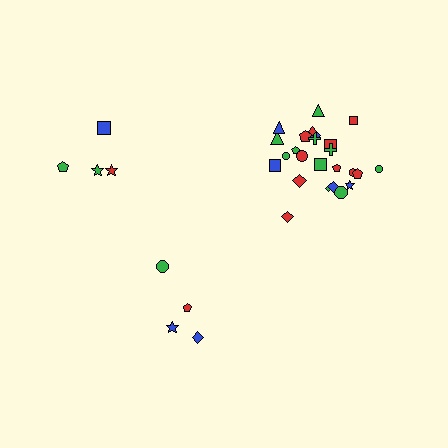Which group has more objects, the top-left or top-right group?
The top-right group.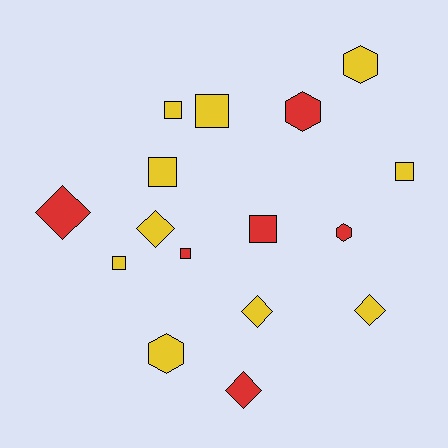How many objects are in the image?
There are 16 objects.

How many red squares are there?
There are 2 red squares.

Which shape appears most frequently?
Square, with 7 objects.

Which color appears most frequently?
Yellow, with 10 objects.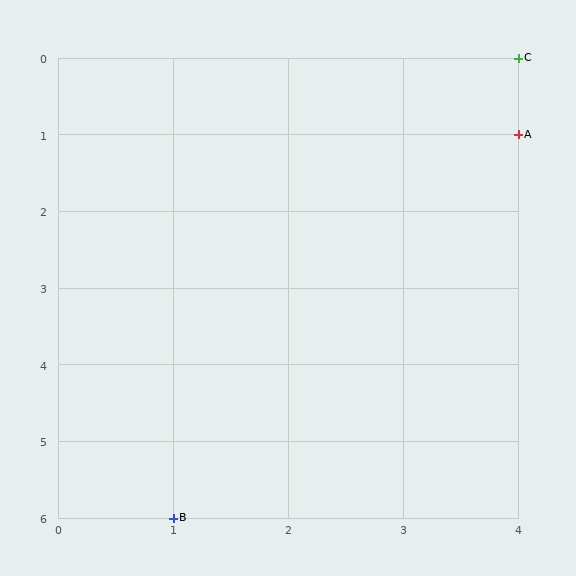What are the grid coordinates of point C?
Point C is at grid coordinates (4, 0).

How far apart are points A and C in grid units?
Points A and C are 1 row apart.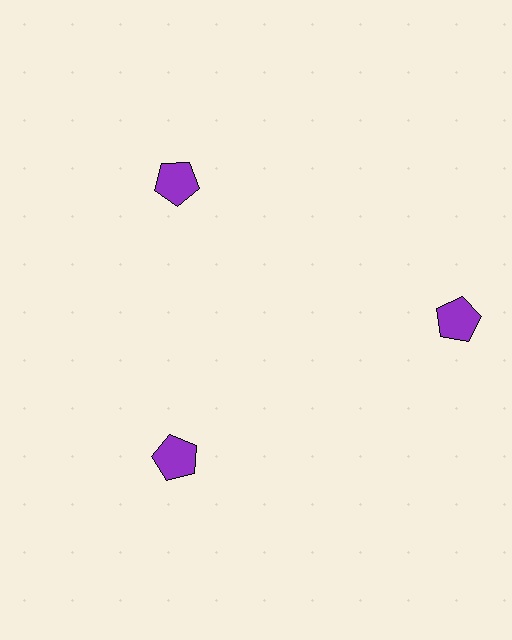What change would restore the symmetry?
The symmetry would be restored by moving it inward, back onto the ring so that all 3 pentagons sit at equal angles and equal distance from the center.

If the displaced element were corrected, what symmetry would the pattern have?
It would have 3-fold rotational symmetry — the pattern would map onto itself every 120 degrees.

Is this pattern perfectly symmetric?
No. The 3 purple pentagons are arranged in a ring, but one element near the 3 o'clock position is pushed outward from the center, breaking the 3-fold rotational symmetry.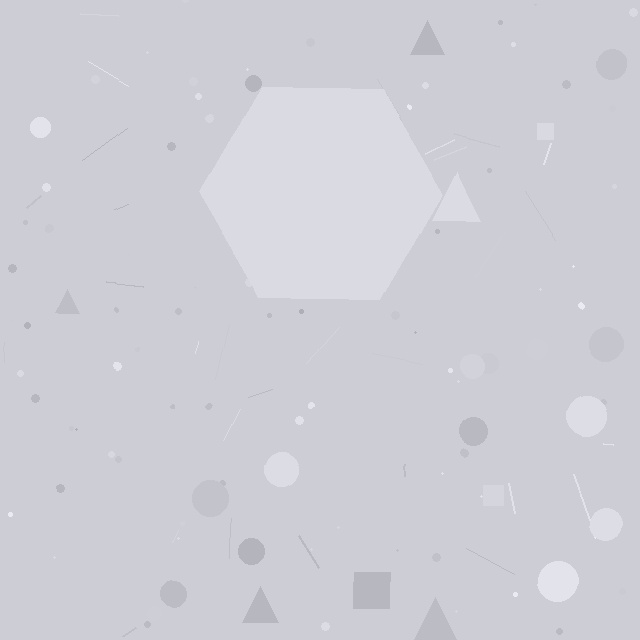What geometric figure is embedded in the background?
A hexagon is embedded in the background.